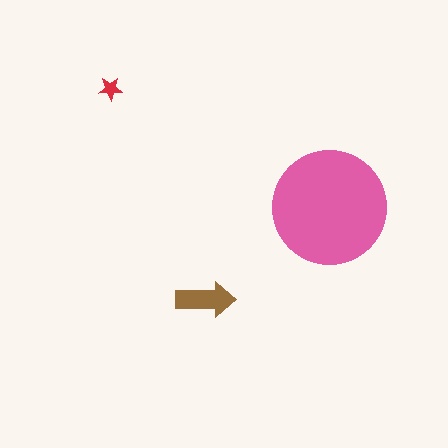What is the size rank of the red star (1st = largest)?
3rd.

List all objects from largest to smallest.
The pink circle, the brown arrow, the red star.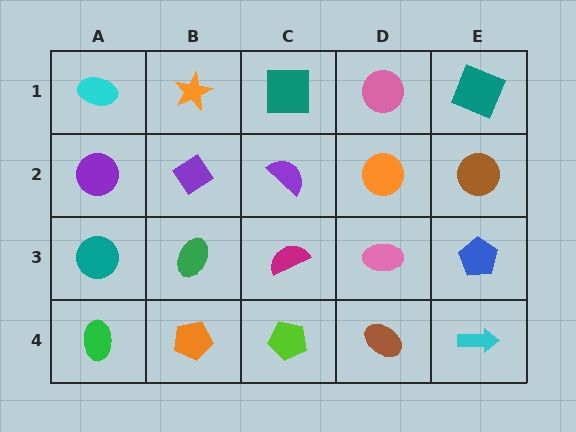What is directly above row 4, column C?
A magenta semicircle.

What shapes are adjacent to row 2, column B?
An orange star (row 1, column B), a green ellipse (row 3, column B), a purple circle (row 2, column A), a purple semicircle (row 2, column C).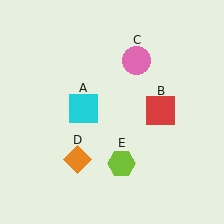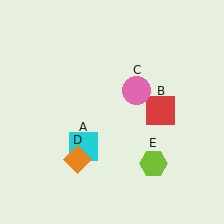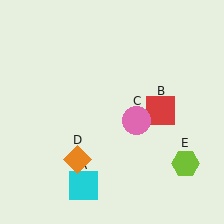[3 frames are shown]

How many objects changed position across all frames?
3 objects changed position: cyan square (object A), pink circle (object C), lime hexagon (object E).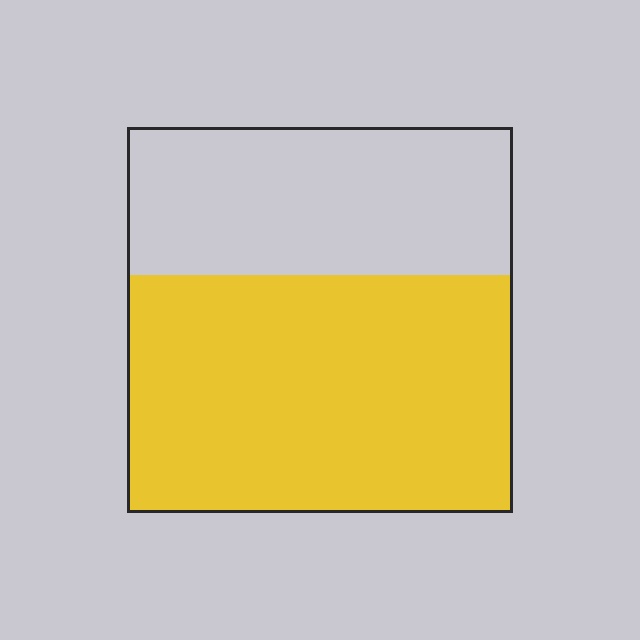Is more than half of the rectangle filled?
Yes.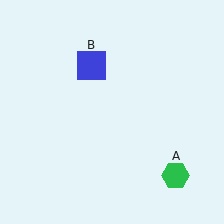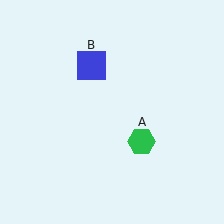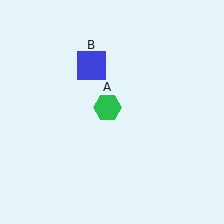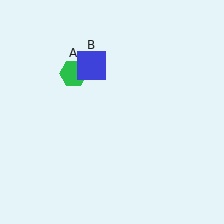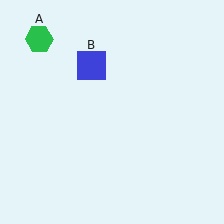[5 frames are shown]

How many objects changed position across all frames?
1 object changed position: green hexagon (object A).